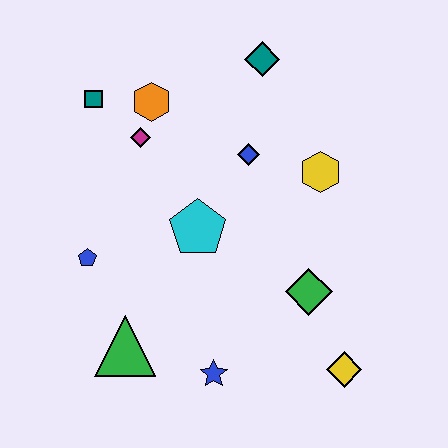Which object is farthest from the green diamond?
The teal square is farthest from the green diamond.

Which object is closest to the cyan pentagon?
The blue diamond is closest to the cyan pentagon.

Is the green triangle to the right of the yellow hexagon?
No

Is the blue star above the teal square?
No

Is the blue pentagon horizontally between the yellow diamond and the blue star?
No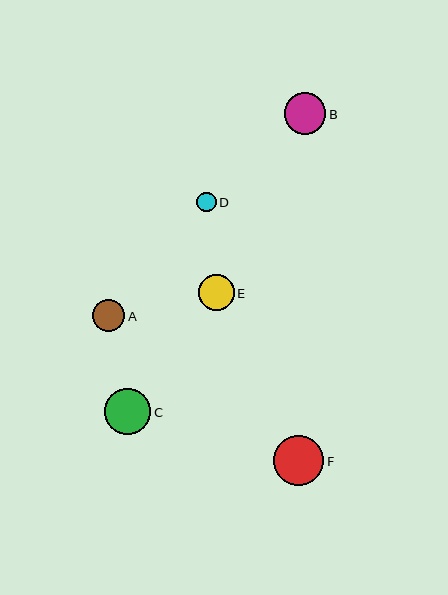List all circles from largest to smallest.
From largest to smallest: F, C, B, E, A, D.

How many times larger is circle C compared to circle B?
Circle C is approximately 1.1 times the size of circle B.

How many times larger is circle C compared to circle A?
Circle C is approximately 1.4 times the size of circle A.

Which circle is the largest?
Circle F is the largest with a size of approximately 50 pixels.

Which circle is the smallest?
Circle D is the smallest with a size of approximately 19 pixels.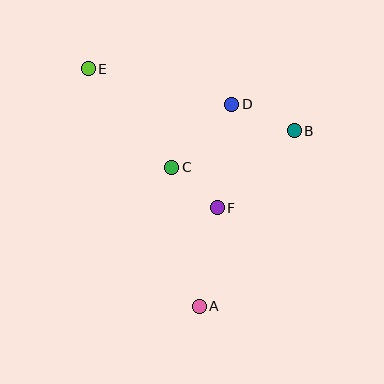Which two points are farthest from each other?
Points A and E are farthest from each other.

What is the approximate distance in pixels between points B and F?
The distance between B and F is approximately 109 pixels.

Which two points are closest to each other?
Points C and F are closest to each other.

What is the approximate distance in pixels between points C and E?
The distance between C and E is approximately 129 pixels.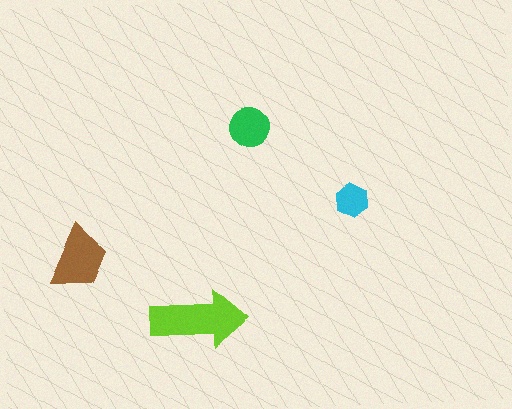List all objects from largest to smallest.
The lime arrow, the brown trapezoid, the green circle, the cyan hexagon.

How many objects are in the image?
There are 4 objects in the image.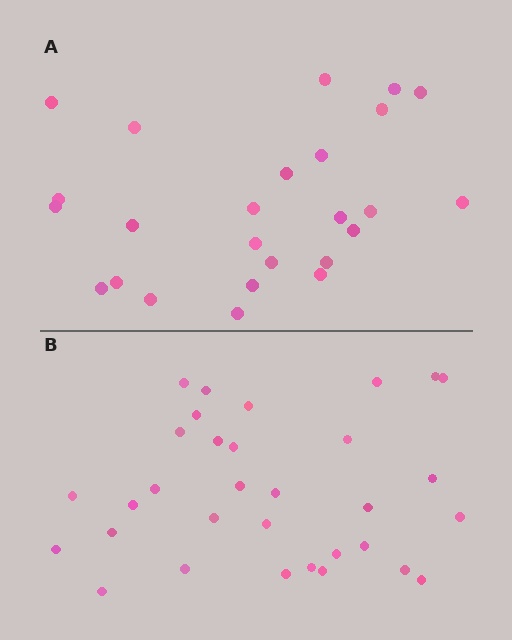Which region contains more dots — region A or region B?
Region B (the bottom region) has more dots.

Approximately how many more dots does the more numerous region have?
Region B has roughly 8 or so more dots than region A.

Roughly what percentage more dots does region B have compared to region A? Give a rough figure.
About 30% more.